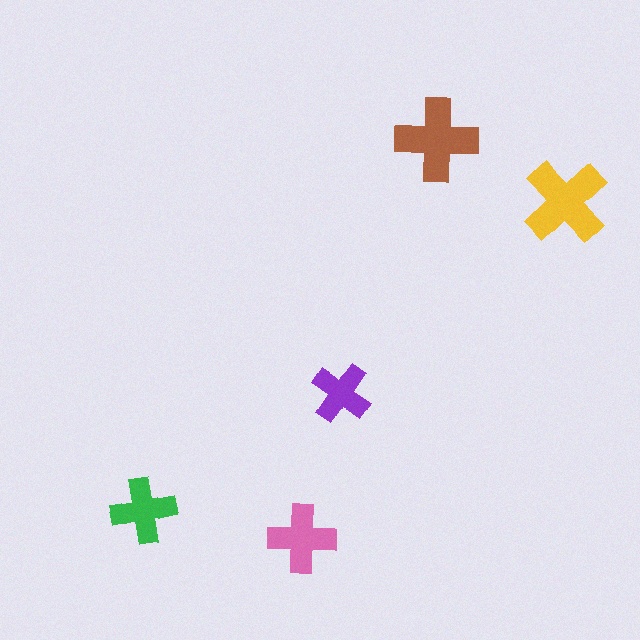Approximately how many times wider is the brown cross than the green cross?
About 1.5 times wider.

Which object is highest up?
The brown cross is topmost.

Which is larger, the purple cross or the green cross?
The green one.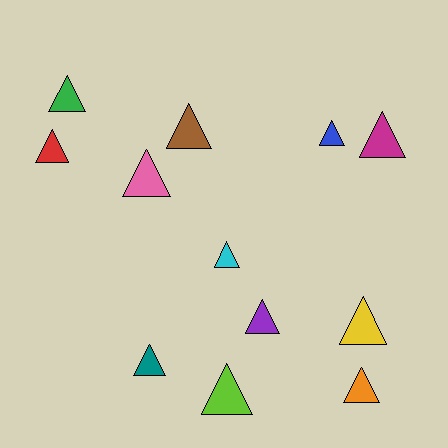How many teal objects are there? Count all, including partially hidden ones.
There is 1 teal object.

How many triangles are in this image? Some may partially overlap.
There are 12 triangles.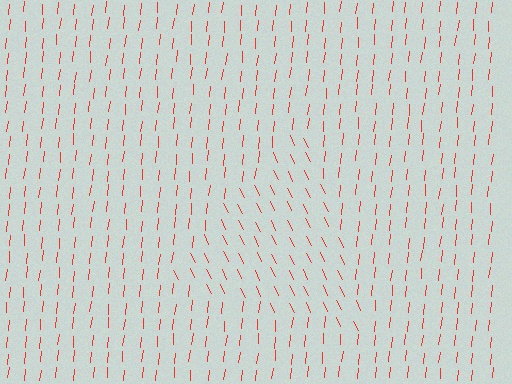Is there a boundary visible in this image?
Yes, there is a texture boundary formed by a change in line orientation.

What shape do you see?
I see a triangle.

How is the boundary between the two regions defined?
The boundary is defined purely by a change in line orientation (approximately 31 degrees difference). All lines are the same color and thickness.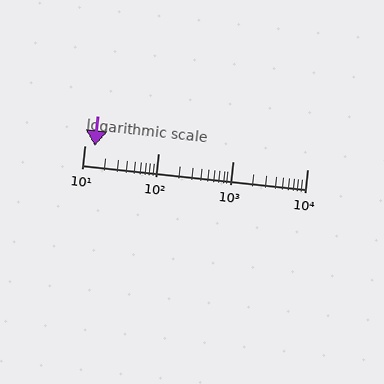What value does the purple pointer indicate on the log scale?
The pointer indicates approximately 14.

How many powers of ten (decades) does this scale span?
The scale spans 3 decades, from 10 to 10000.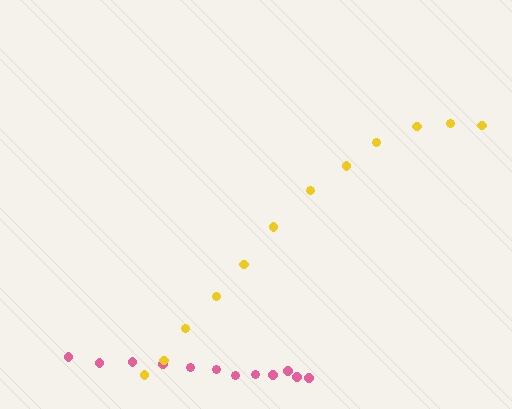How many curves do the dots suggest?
There are 2 distinct paths.